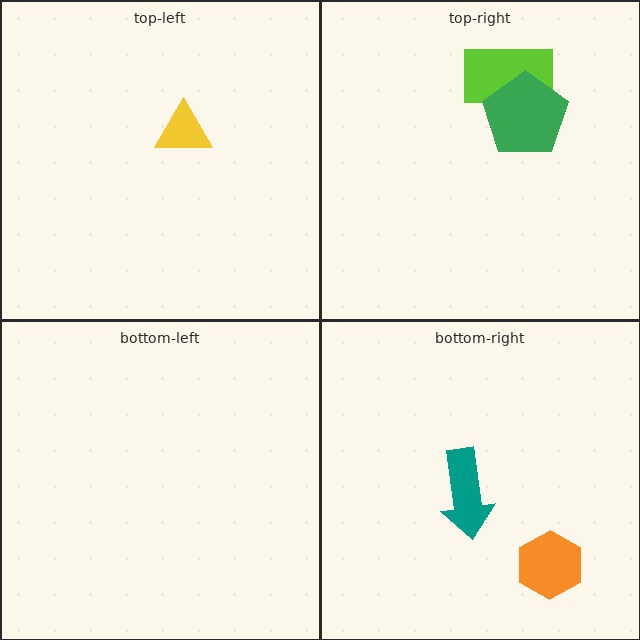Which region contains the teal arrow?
The bottom-right region.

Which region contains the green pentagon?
The top-right region.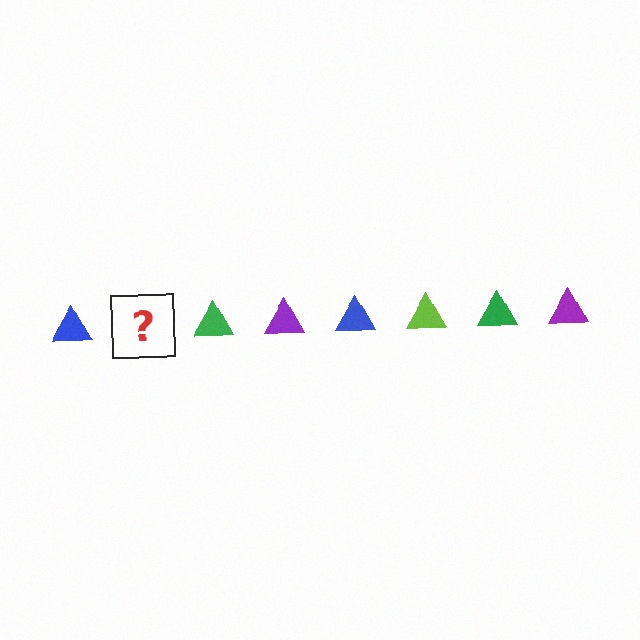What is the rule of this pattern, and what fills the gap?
The rule is that the pattern cycles through blue, lime, green, purple triangles. The gap should be filled with a lime triangle.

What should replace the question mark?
The question mark should be replaced with a lime triangle.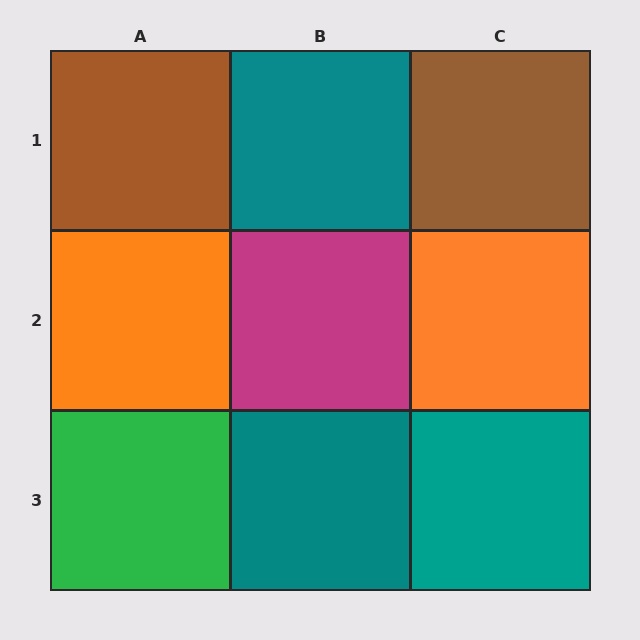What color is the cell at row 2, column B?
Magenta.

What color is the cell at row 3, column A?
Green.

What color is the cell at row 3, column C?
Teal.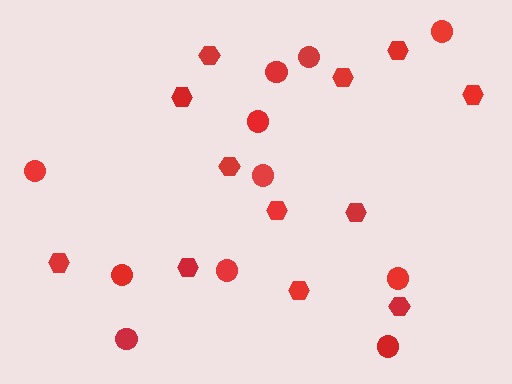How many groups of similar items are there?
There are 2 groups: one group of circles (11) and one group of hexagons (12).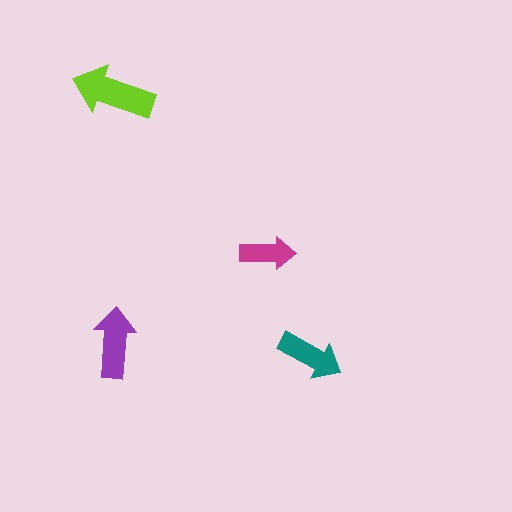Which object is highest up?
The lime arrow is topmost.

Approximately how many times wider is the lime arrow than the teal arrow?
About 1.5 times wider.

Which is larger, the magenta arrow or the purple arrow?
The purple one.